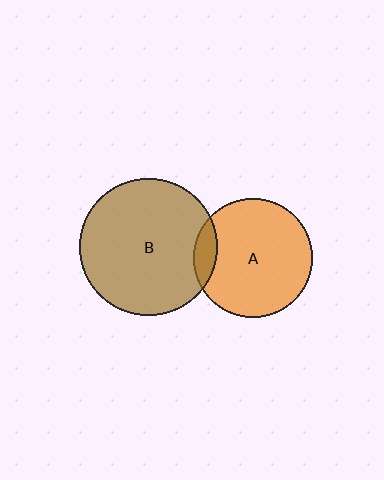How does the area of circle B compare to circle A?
Approximately 1.3 times.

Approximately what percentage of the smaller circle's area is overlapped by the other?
Approximately 10%.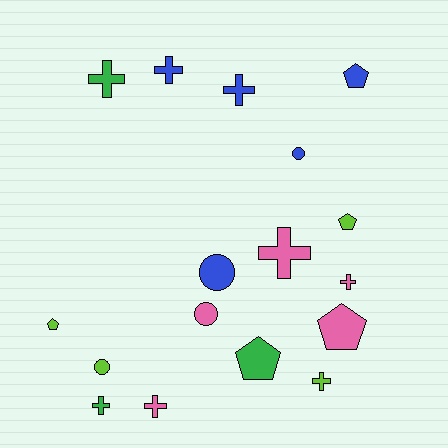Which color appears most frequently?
Blue, with 5 objects.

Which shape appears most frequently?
Cross, with 8 objects.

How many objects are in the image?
There are 17 objects.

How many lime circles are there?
There is 1 lime circle.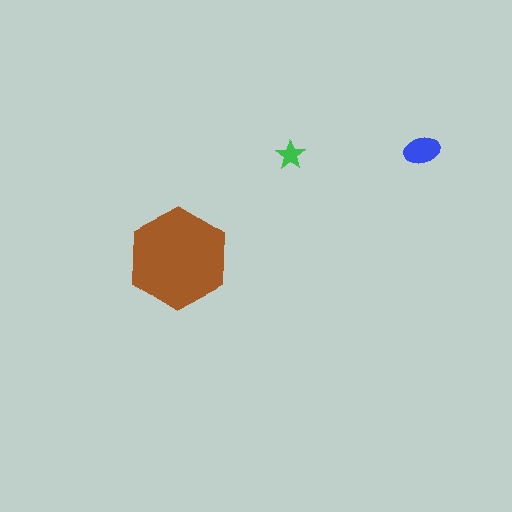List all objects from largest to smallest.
The brown hexagon, the blue ellipse, the green star.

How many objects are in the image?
There are 3 objects in the image.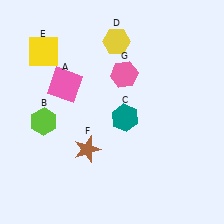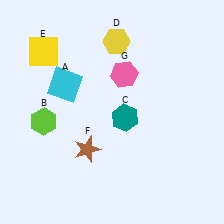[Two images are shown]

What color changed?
The square (A) changed from pink in Image 1 to cyan in Image 2.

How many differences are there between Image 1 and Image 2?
There is 1 difference between the two images.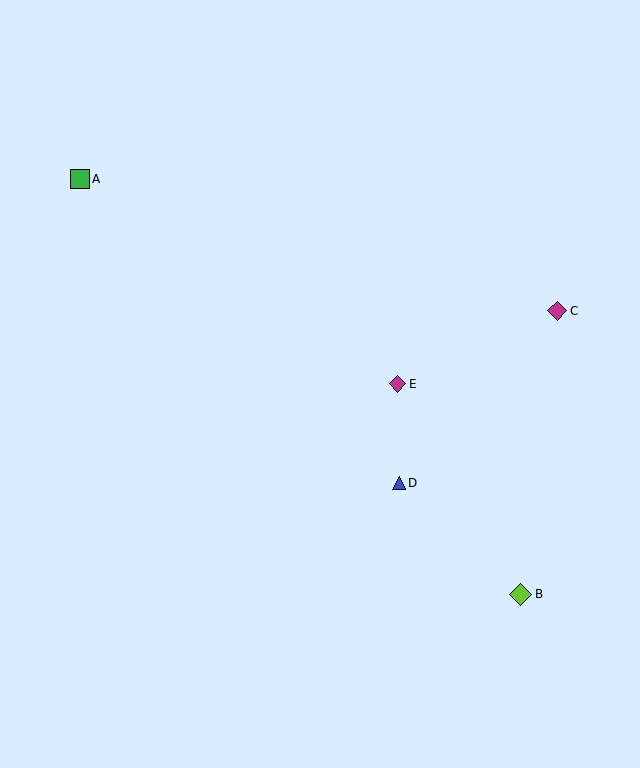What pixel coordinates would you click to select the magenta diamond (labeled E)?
Click at (398, 384) to select the magenta diamond E.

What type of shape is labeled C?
Shape C is a magenta diamond.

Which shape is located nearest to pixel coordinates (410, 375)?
The magenta diamond (labeled E) at (398, 384) is nearest to that location.